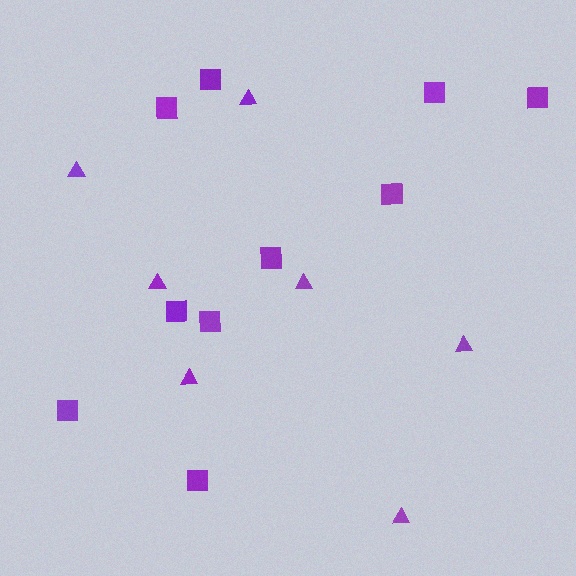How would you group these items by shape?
There are 2 groups: one group of triangles (7) and one group of squares (10).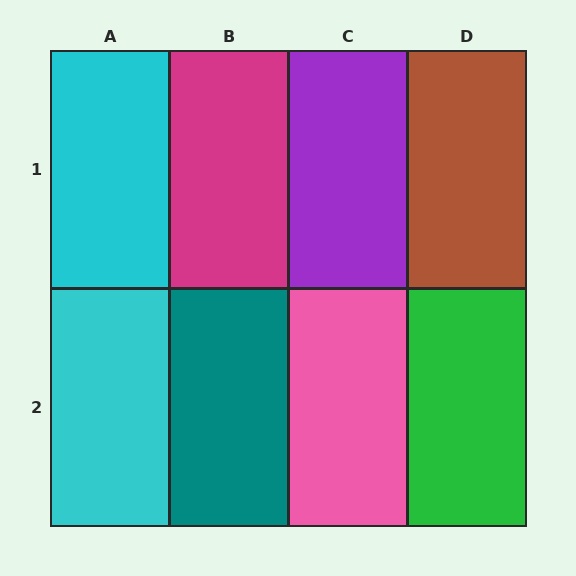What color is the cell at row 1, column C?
Purple.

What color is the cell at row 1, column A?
Cyan.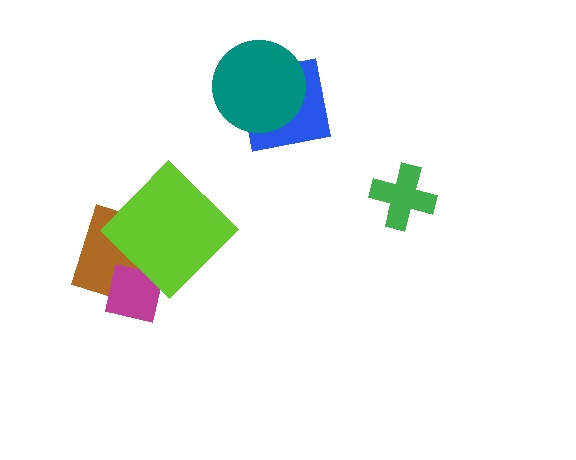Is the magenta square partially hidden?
Yes, it is partially covered by another shape.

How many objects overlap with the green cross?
0 objects overlap with the green cross.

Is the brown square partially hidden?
Yes, it is partially covered by another shape.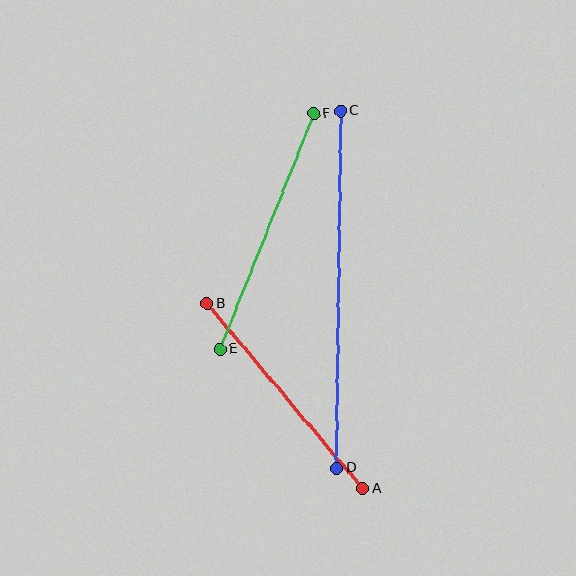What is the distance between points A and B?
The distance is approximately 242 pixels.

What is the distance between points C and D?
The distance is approximately 357 pixels.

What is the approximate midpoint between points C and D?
The midpoint is at approximately (339, 289) pixels.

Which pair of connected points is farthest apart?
Points C and D are farthest apart.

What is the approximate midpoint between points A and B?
The midpoint is at approximately (285, 396) pixels.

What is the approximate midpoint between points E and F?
The midpoint is at approximately (267, 231) pixels.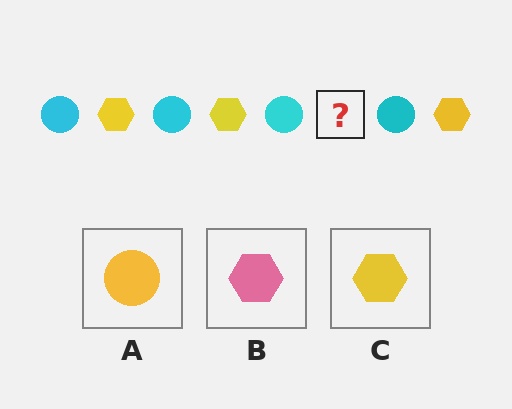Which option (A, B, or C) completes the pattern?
C.